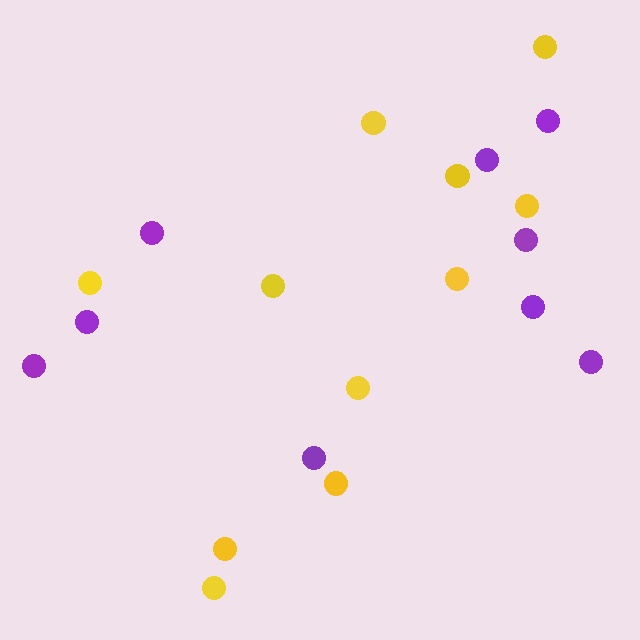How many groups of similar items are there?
There are 2 groups: one group of yellow circles (11) and one group of purple circles (9).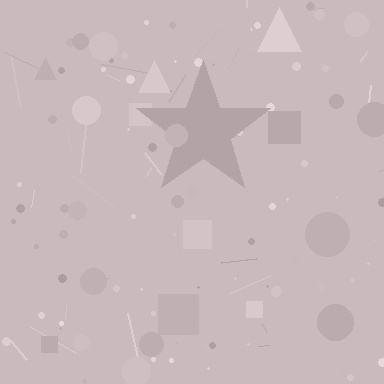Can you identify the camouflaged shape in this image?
The camouflaged shape is a star.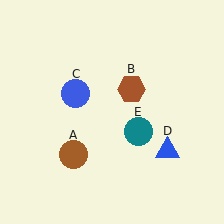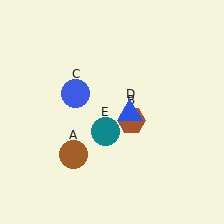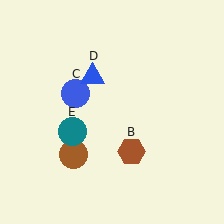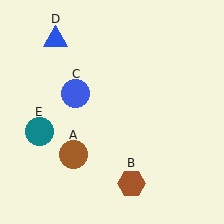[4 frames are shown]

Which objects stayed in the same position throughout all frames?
Brown circle (object A) and blue circle (object C) remained stationary.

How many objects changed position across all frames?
3 objects changed position: brown hexagon (object B), blue triangle (object D), teal circle (object E).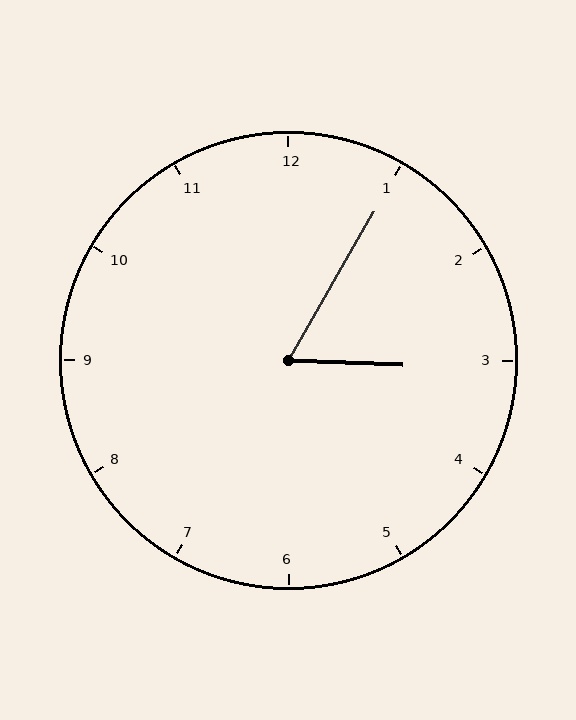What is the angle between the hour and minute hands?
Approximately 62 degrees.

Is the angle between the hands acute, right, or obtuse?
It is acute.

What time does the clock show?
3:05.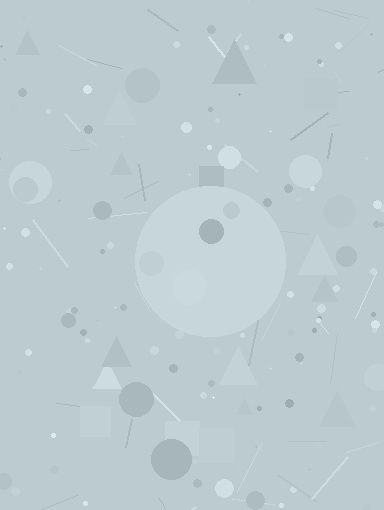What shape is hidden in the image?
A circle is hidden in the image.